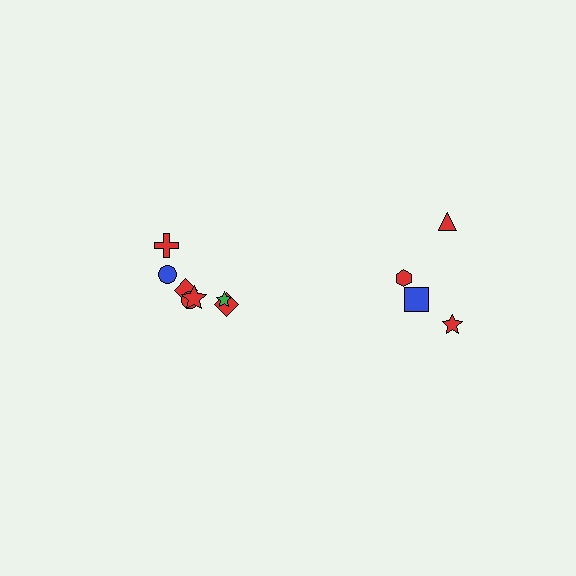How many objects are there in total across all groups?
There are 11 objects.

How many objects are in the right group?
There are 4 objects.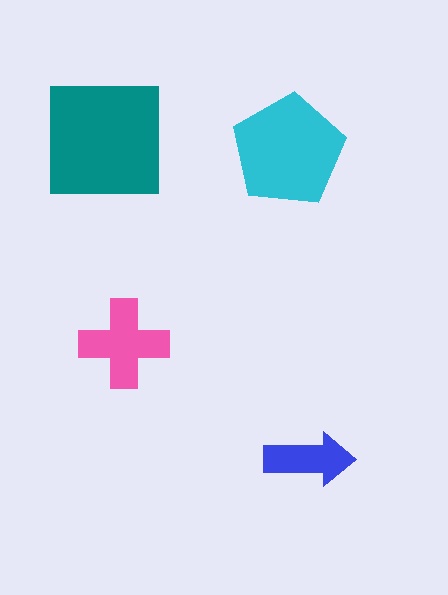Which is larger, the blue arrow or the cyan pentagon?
The cyan pentagon.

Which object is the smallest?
The blue arrow.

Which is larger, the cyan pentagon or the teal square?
The teal square.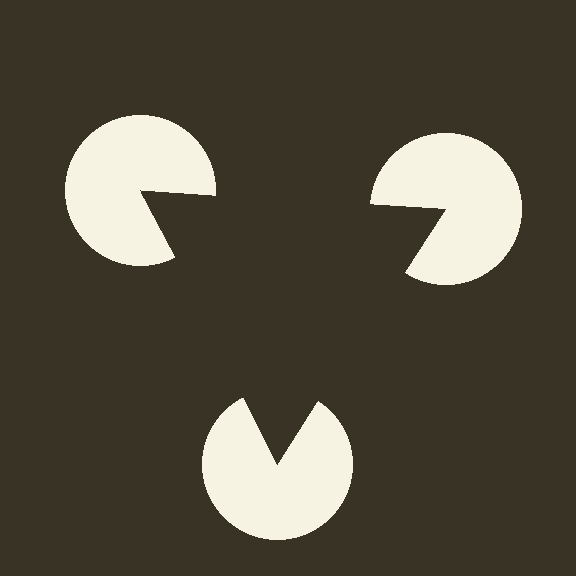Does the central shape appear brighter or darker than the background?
It typically appears slightly darker than the background, even though no actual brightness change is drawn.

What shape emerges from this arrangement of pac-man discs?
An illusory triangle — its edges are inferred from the aligned wedge cuts in the pac-man discs, not physically drawn.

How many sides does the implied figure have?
3 sides.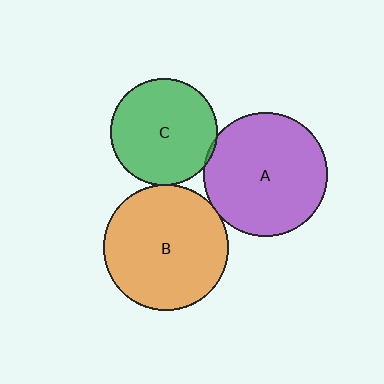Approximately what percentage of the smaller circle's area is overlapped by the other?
Approximately 5%.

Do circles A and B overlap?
Yes.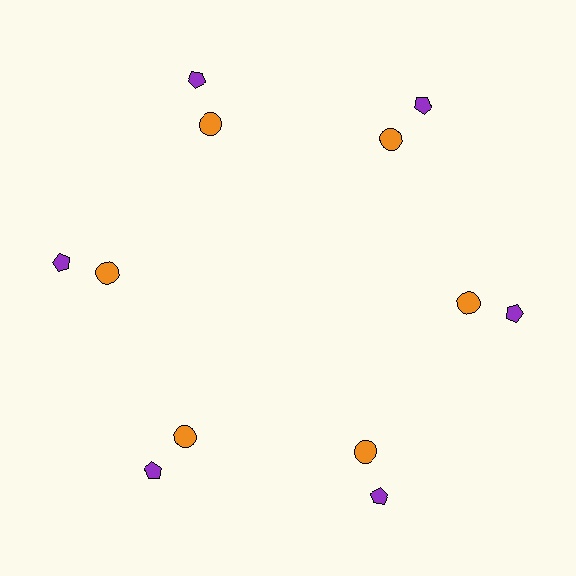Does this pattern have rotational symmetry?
Yes, this pattern has 6-fold rotational symmetry. It looks the same after rotating 60 degrees around the center.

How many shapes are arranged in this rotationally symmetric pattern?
There are 12 shapes, arranged in 6 groups of 2.